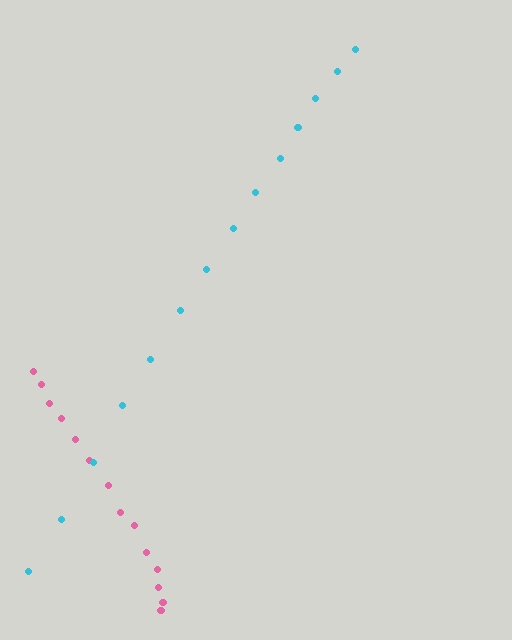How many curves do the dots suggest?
There are 2 distinct paths.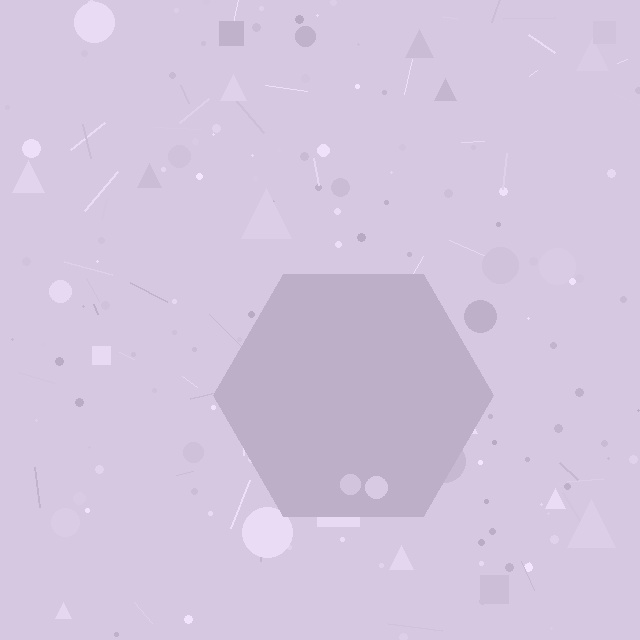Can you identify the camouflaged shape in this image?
The camouflaged shape is a hexagon.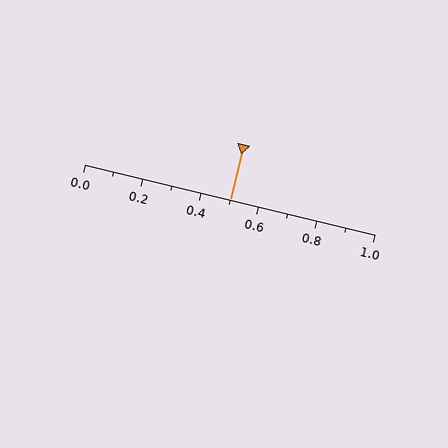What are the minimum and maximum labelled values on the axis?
The axis runs from 0.0 to 1.0.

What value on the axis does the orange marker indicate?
The marker indicates approximately 0.5.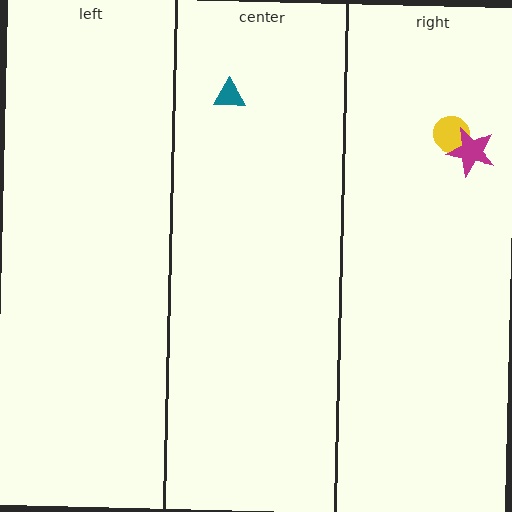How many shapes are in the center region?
1.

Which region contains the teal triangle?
The center region.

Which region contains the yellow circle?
The right region.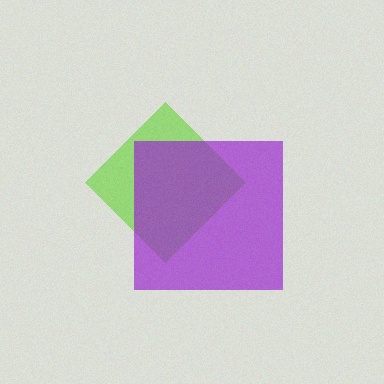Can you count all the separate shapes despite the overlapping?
Yes, there are 2 separate shapes.